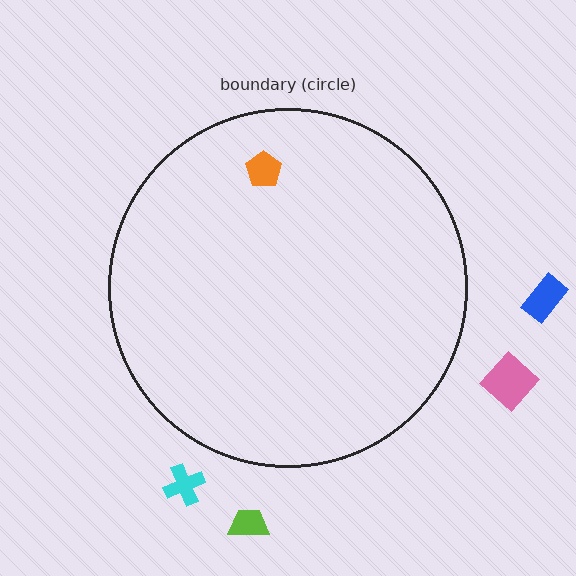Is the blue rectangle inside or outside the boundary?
Outside.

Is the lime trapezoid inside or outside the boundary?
Outside.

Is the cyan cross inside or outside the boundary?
Outside.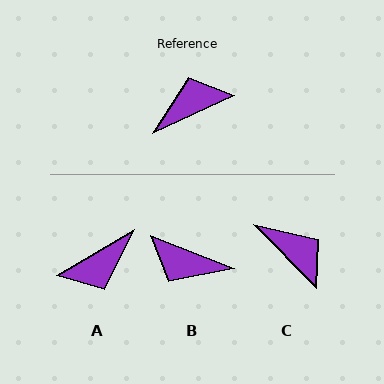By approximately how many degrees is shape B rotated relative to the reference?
Approximately 133 degrees counter-clockwise.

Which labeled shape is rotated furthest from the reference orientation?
A, about 174 degrees away.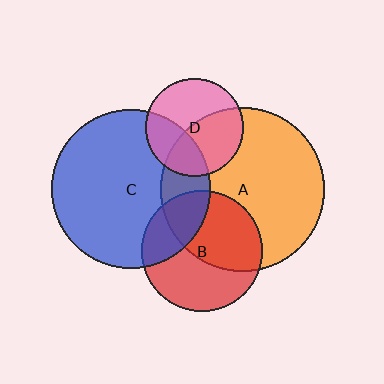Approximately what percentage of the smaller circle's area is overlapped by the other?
Approximately 35%.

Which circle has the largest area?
Circle A (orange).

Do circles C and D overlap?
Yes.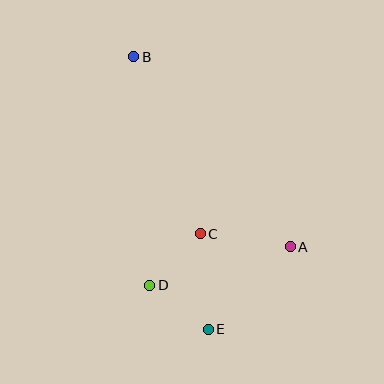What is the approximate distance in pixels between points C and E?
The distance between C and E is approximately 96 pixels.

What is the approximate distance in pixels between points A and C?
The distance between A and C is approximately 91 pixels.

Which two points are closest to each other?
Points C and D are closest to each other.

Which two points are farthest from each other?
Points B and E are farthest from each other.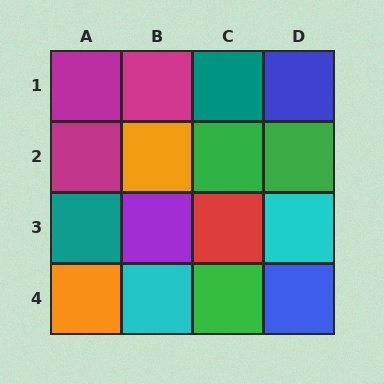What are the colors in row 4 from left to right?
Orange, cyan, green, blue.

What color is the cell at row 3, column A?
Teal.